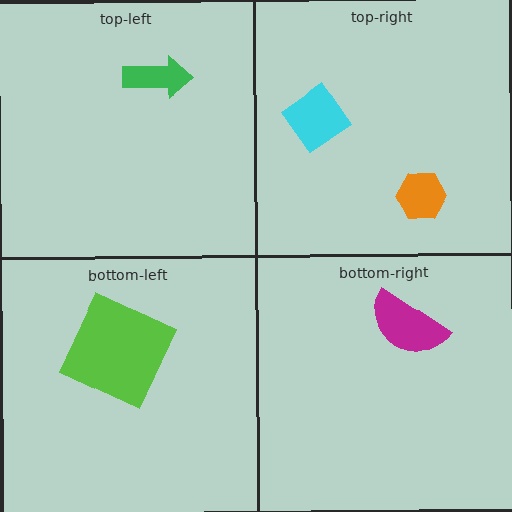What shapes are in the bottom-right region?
The magenta semicircle.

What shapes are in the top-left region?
The green arrow.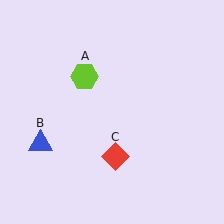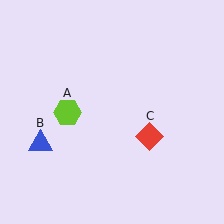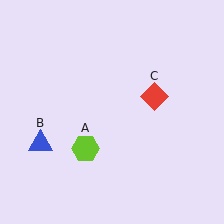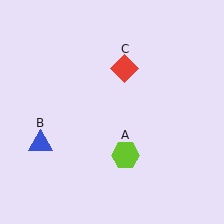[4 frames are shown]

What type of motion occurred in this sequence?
The lime hexagon (object A), red diamond (object C) rotated counterclockwise around the center of the scene.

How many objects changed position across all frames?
2 objects changed position: lime hexagon (object A), red diamond (object C).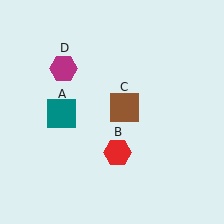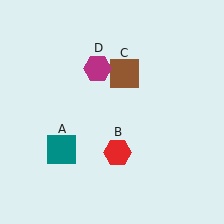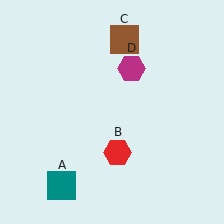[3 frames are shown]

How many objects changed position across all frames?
3 objects changed position: teal square (object A), brown square (object C), magenta hexagon (object D).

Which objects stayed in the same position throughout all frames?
Red hexagon (object B) remained stationary.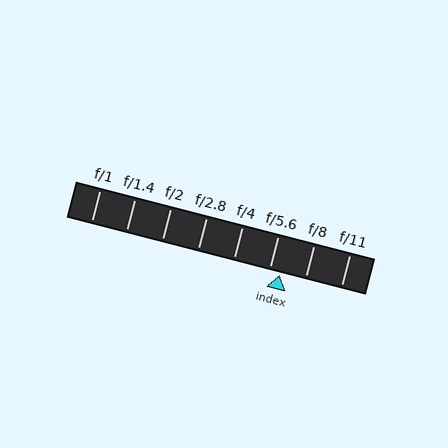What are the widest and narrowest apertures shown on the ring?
The widest aperture shown is f/1 and the narrowest is f/11.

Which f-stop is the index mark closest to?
The index mark is closest to f/5.6.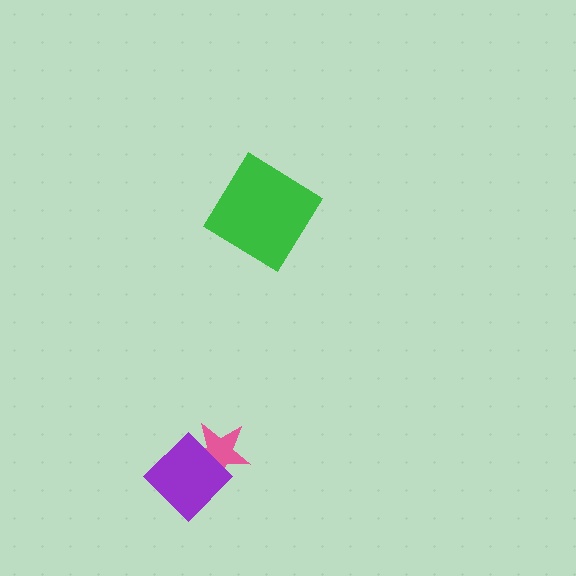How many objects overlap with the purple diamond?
1 object overlaps with the purple diamond.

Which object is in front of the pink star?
The purple diamond is in front of the pink star.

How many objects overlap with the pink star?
1 object overlaps with the pink star.